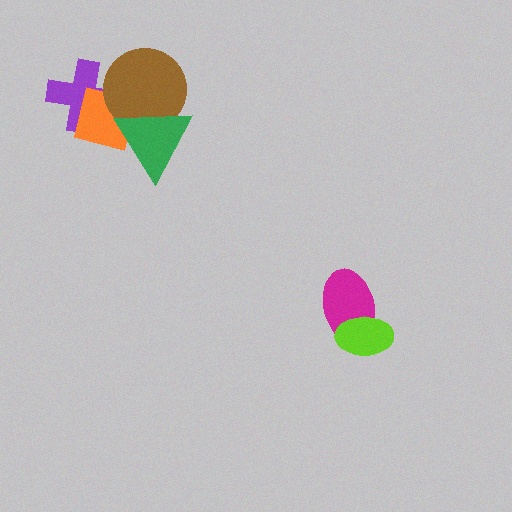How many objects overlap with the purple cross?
2 objects overlap with the purple cross.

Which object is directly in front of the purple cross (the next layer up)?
The orange square is directly in front of the purple cross.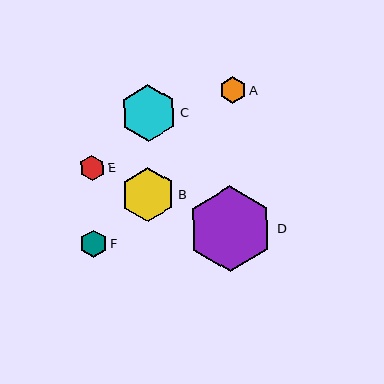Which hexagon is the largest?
Hexagon D is the largest with a size of approximately 86 pixels.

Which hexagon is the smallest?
Hexagon E is the smallest with a size of approximately 25 pixels.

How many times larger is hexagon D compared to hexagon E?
Hexagon D is approximately 3.4 times the size of hexagon E.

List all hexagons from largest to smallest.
From largest to smallest: D, C, B, F, A, E.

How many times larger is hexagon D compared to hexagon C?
Hexagon D is approximately 1.5 times the size of hexagon C.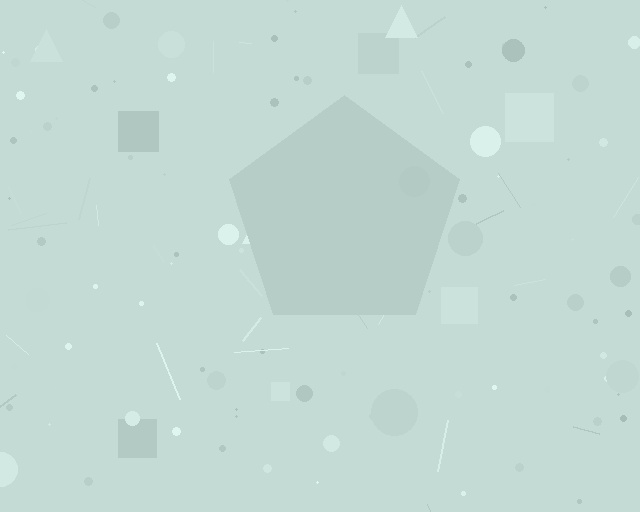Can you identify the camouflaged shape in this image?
The camouflaged shape is a pentagon.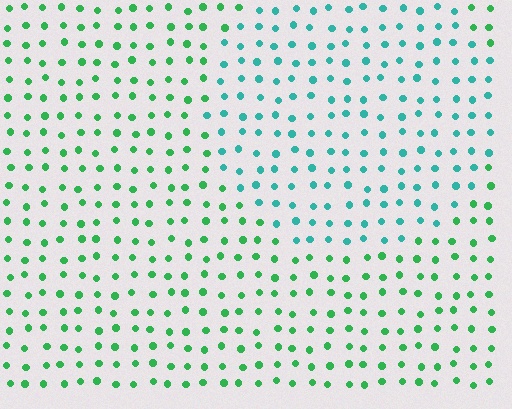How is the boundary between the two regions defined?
The boundary is defined purely by a slight shift in hue (about 39 degrees). Spacing, size, and orientation are identical on both sides.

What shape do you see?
I see a circle.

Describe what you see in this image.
The image is filled with small green elements in a uniform arrangement. A circle-shaped region is visible where the elements are tinted to a slightly different hue, forming a subtle color boundary.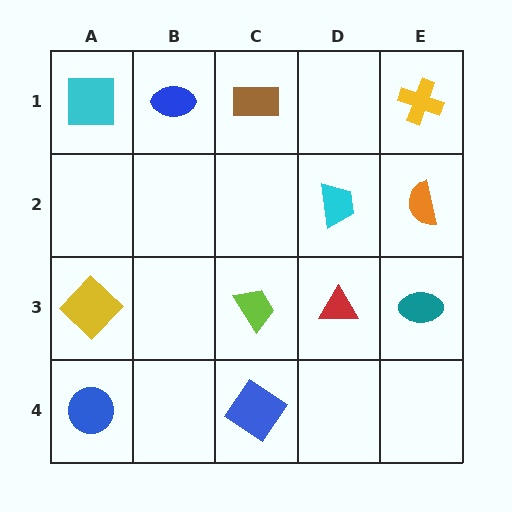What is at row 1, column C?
A brown rectangle.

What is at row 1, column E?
A yellow cross.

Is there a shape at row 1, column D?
No, that cell is empty.